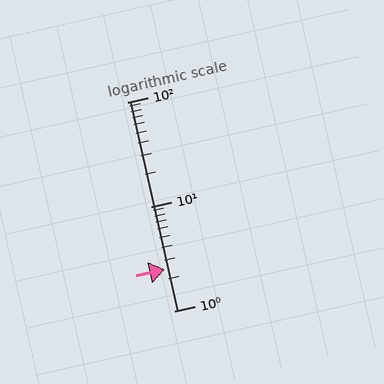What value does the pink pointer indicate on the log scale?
The pointer indicates approximately 2.5.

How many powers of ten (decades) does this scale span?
The scale spans 2 decades, from 1 to 100.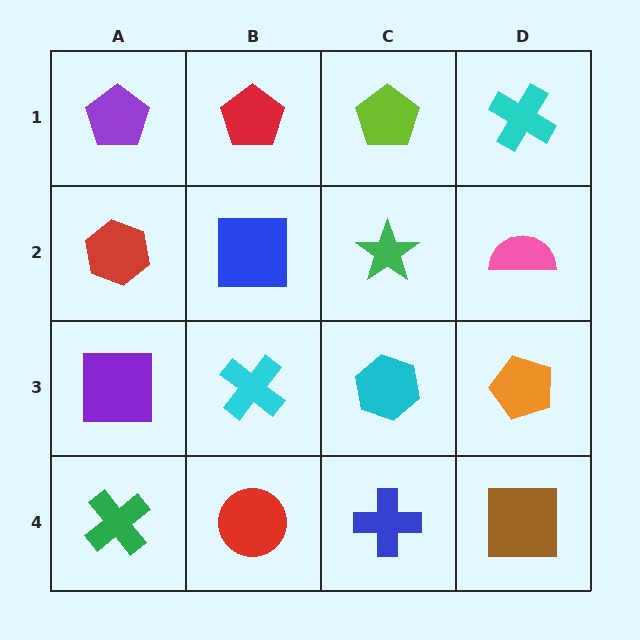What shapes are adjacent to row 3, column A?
A red hexagon (row 2, column A), a green cross (row 4, column A), a cyan cross (row 3, column B).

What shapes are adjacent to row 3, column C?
A green star (row 2, column C), a blue cross (row 4, column C), a cyan cross (row 3, column B), an orange pentagon (row 3, column D).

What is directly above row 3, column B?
A blue square.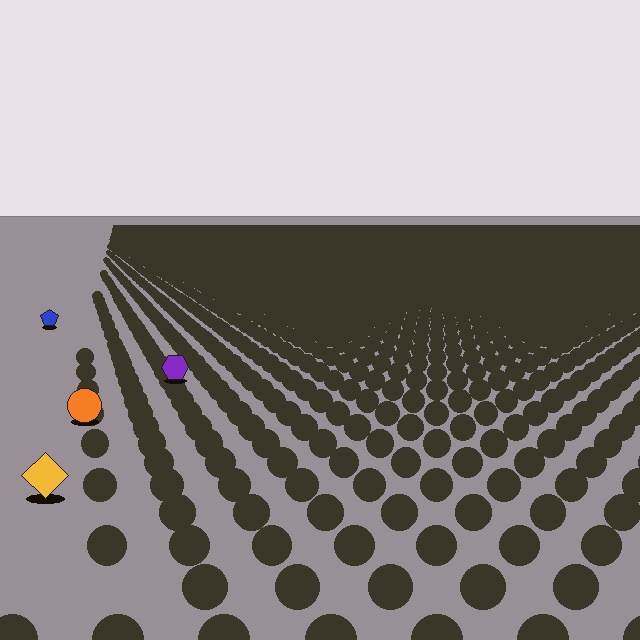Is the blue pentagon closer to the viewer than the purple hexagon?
No. The purple hexagon is closer — you can tell from the texture gradient: the ground texture is coarser near it.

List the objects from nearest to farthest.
From nearest to farthest: the yellow diamond, the orange circle, the purple hexagon, the blue pentagon.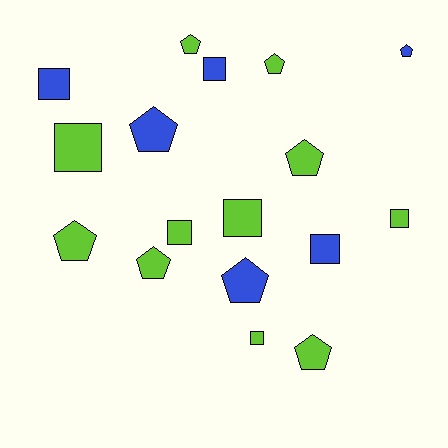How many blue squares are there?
There are 3 blue squares.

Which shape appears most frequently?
Pentagon, with 9 objects.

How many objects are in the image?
There are 17 objects.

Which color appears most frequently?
Lime, with 11 objects.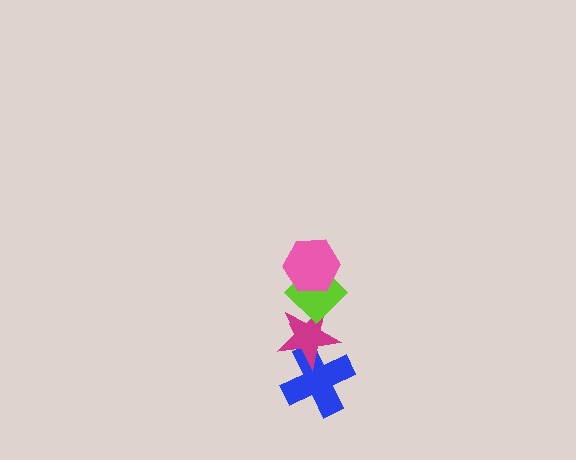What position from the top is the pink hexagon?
The pink hexagon is 1st from the top.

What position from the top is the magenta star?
The magenta star is 3rd from the top.